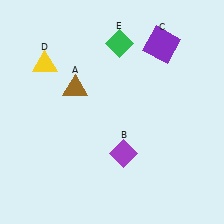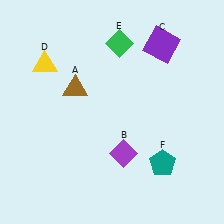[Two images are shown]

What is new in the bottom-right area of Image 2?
A teal pentagon (F) was added in the bottom-right area of Image 2.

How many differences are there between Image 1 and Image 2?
There is 1 difference between the two images.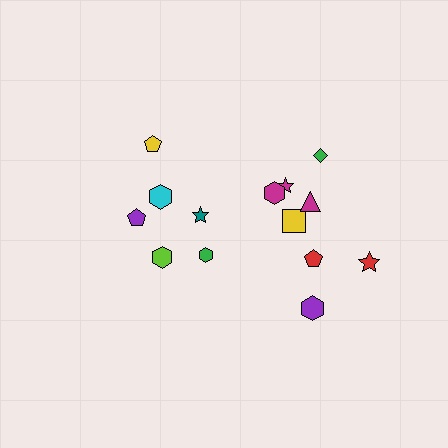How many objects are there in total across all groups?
There are 14 objects.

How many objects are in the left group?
There are 6 objects.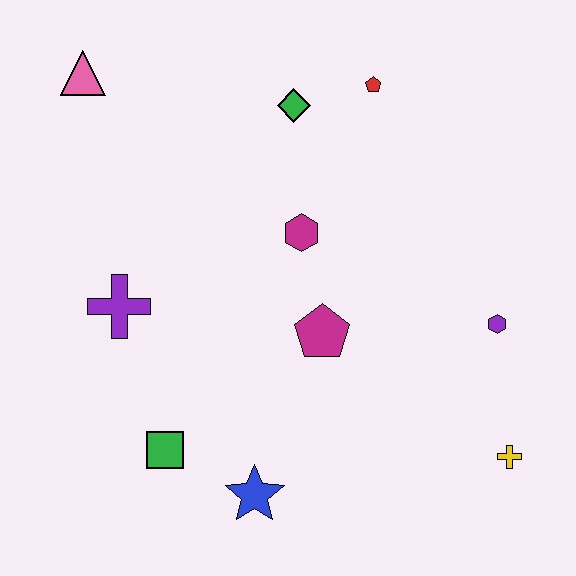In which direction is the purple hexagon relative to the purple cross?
The purple hexagon is to the right of the purple cross.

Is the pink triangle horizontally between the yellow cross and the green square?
No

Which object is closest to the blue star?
The green square is closest to the blue star.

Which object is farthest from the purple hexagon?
The pink triangle is farthest from the purple hexagon.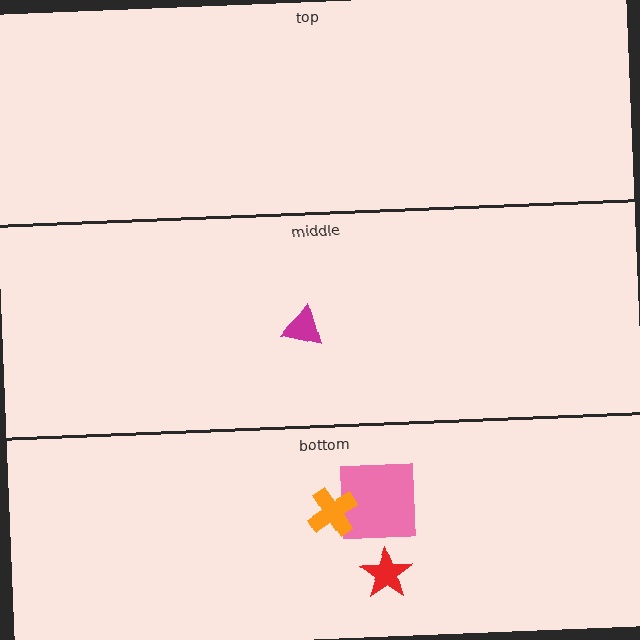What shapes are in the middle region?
The magenta triangle.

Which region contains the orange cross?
The bottom region.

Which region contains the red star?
The bottom region.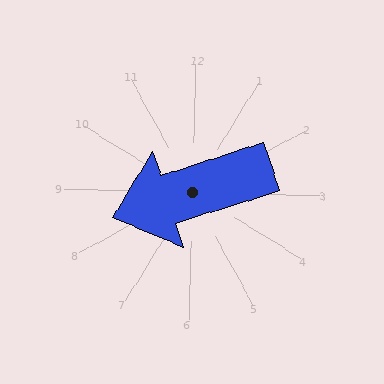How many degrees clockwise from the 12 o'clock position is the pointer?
Approximately 251 degrees.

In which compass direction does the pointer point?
West.